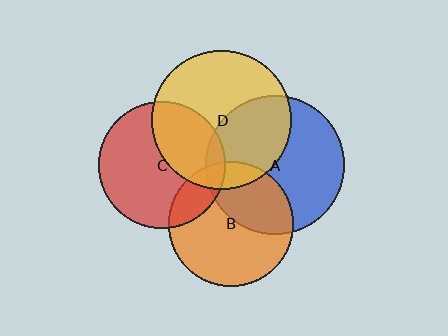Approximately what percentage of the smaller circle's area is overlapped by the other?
Approximately 15%.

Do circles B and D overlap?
Yes.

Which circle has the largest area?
Circle D (yellow).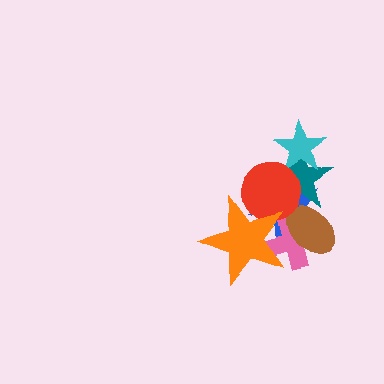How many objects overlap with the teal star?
4 objects overlap with the teal star.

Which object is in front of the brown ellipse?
The orange star is in front of the brown ellipse.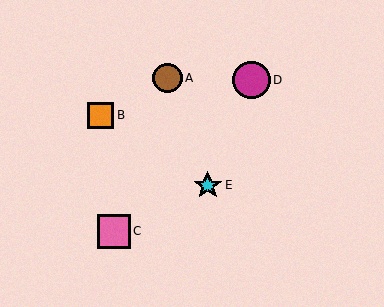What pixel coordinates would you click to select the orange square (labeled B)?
Click at (101, 115) to select the orange square B.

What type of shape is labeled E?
Shape E is a cyan star.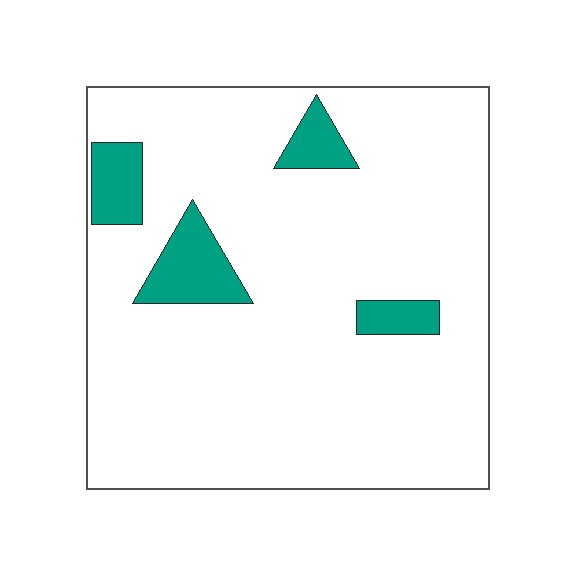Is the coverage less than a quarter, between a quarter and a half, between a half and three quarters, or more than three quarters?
Less than a quarter.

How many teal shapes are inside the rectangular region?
4.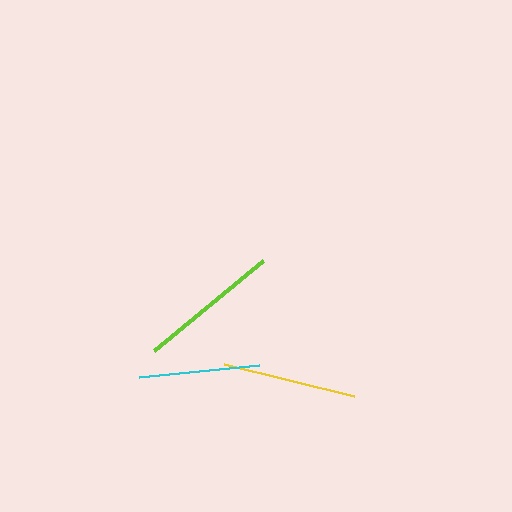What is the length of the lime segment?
The lime segment is approximately 142 pixels long.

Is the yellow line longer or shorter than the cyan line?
The yellow line is longer than the cyan line.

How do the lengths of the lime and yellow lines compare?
The lime and yellow lines are approximately the same length.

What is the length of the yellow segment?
The yellow segment is approximately 133 pixels long.